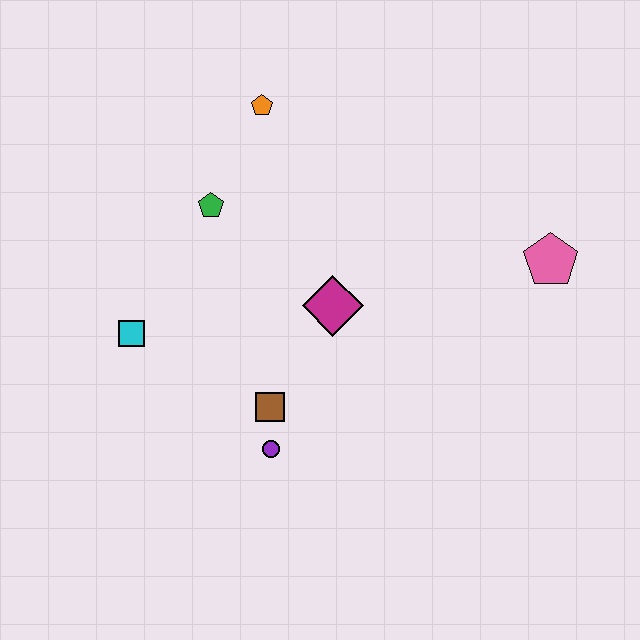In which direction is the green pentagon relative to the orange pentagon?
The green pentagon is below the orange pentagon.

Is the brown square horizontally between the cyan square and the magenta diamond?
Yes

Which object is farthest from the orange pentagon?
The purple circle is farthest from the orange pentagon.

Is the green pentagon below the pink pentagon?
No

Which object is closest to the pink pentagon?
The magenta diamond is closest to the pink pentagon.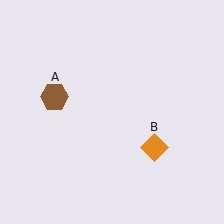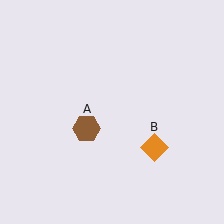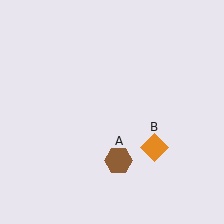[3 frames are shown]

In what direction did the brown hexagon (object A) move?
The brown hexagon (object A) moved down and to the right.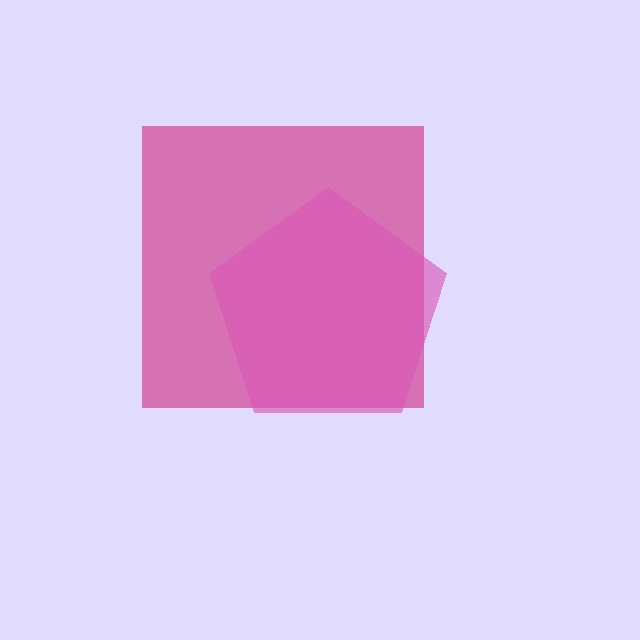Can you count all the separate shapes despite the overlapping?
Yes, there are 2 separate shapes.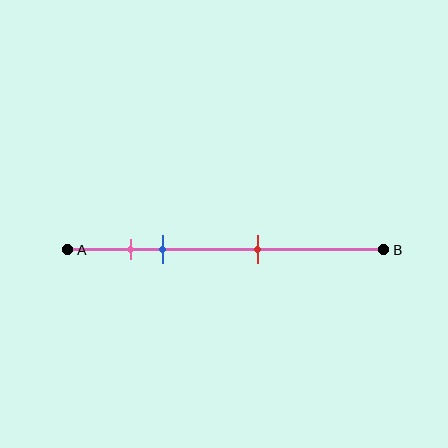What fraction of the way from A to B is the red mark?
The red mark is approximately 60% (0.6) of the way from A to B.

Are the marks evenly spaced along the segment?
No, the marks are not evenly spaced.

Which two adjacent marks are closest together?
The pink and blue marks are the closest adjacent pair.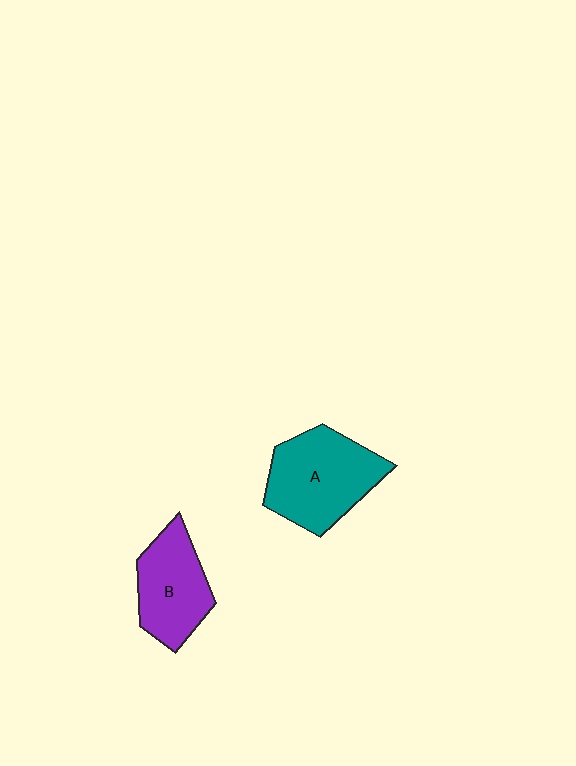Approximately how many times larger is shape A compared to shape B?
Approximately 1.3 times.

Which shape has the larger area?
Shape A (teal).